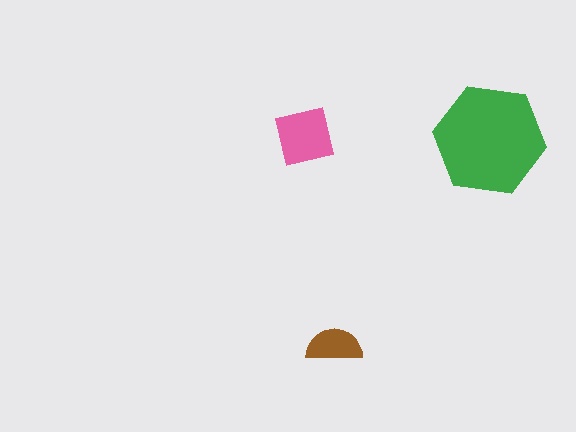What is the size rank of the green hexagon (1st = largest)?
1st.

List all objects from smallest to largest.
The brown semicircle, the pink square, the green hexagon.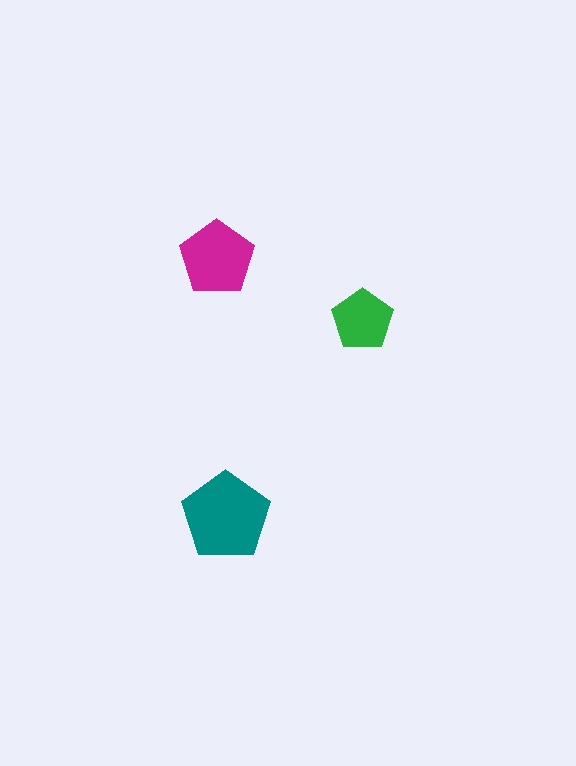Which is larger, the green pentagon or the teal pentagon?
The teal one.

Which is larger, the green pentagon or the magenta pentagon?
The magenta one.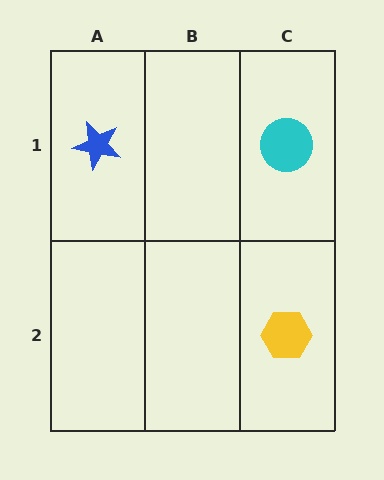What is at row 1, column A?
A blue star.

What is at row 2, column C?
A yellow hexagon.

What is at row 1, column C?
A cyan circle.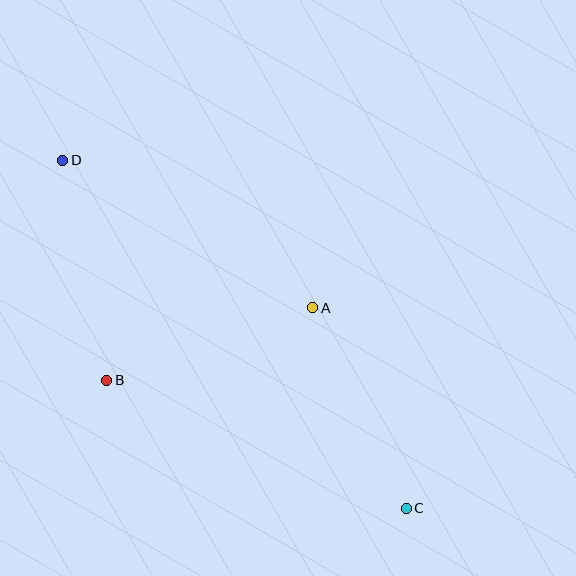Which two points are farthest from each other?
Points C and D are farthest from each other.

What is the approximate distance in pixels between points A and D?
The distance between A and D is approximately 290 pixels.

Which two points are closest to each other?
Points A and B are closest to each other.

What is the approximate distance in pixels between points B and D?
The distance between B and D is approximately 224 pixels.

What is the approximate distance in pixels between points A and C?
The distance between A and C is approximately 222 pixels.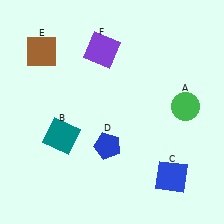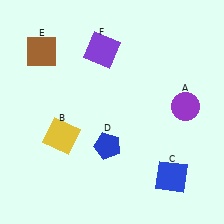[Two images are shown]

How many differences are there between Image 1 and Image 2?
There are 2 differences between the two images.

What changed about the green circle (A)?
In Image 1, A is green. In Image 2, it changed to purple.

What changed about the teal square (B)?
In Image 1, B is teal. In Image 2, it changed to yellow.